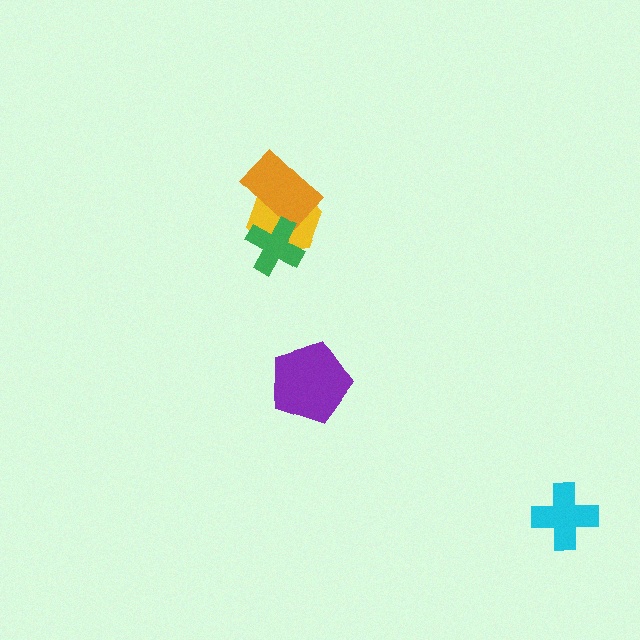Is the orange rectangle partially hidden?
Yes, it is partially covered by another shape.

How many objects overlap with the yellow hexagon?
2 objects overlap with the yellow hexagon.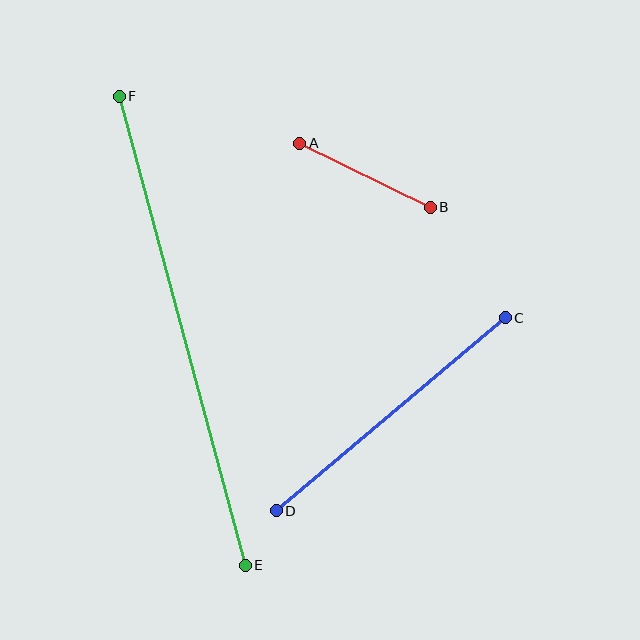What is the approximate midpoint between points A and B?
The midpoint is at approximately (365, 175) pixels.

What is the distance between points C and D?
The distance is approximately 299 pixels.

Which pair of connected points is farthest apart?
Points E and F are farthest apart.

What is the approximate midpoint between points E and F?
The midpoint is at approximately (182, 331) pixels.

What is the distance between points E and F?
The distance is approximately 486 pixels.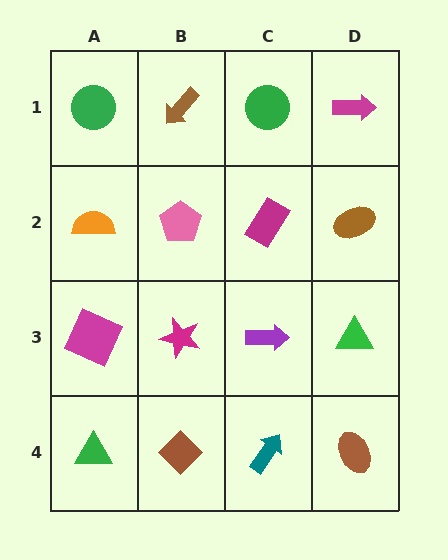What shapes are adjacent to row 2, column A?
A green circle (row 1, column A), a magenta square (row 3, column A), a pink pentagon (row 2, column B).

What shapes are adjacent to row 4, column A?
A magenta square (row 3, column A), a brown diamond (row 4, column B).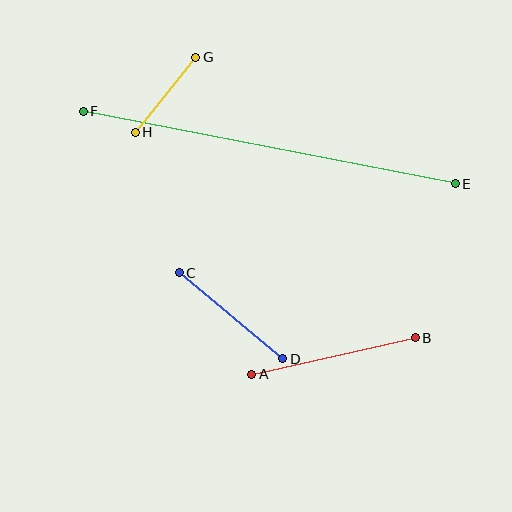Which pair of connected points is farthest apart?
Points E and F are farthest apart.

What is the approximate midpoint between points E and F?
The midpoint is at approximately (269, 148) pixels.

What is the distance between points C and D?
The distance is approximately 135 pixels.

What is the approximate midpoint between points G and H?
The midpoint is at approximately (165, 95) pixels.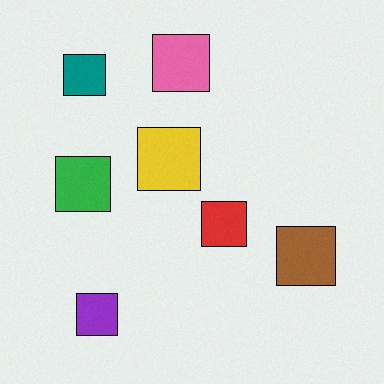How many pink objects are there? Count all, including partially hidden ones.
There is 1 pink object.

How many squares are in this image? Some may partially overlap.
There are 7 squares.